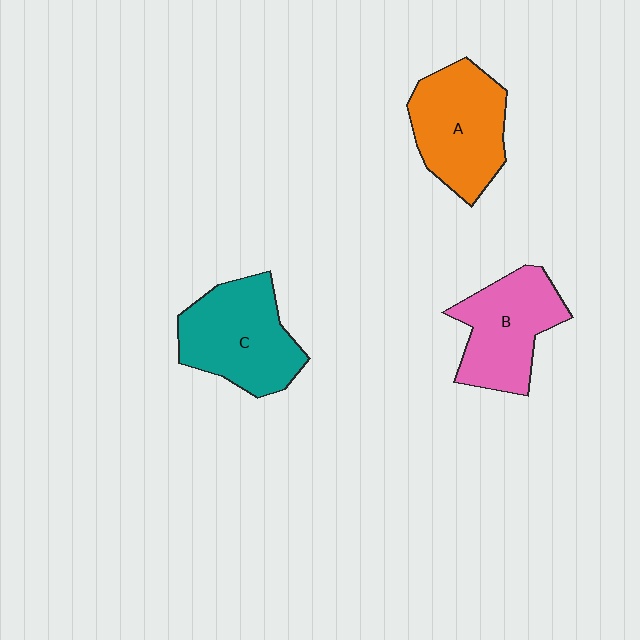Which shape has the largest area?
Shape C (teal).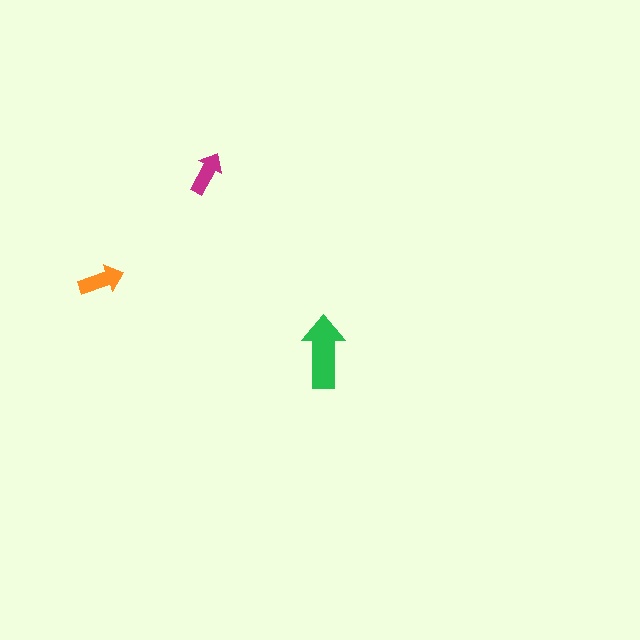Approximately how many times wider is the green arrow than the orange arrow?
About 1.5 times wider.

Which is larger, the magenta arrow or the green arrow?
The green one.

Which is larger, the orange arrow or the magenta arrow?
The orange one.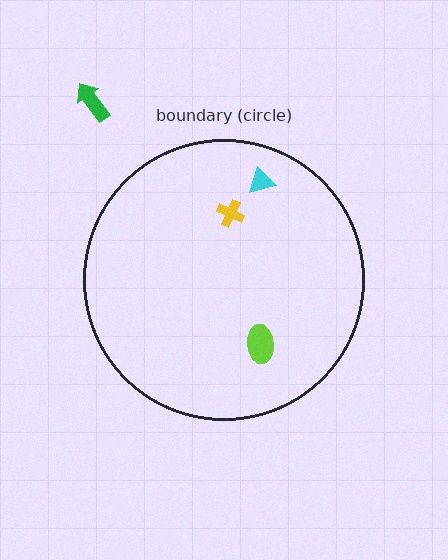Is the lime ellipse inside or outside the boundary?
Inside.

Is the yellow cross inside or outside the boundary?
Inside.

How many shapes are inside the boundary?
3 inside, 1 outside.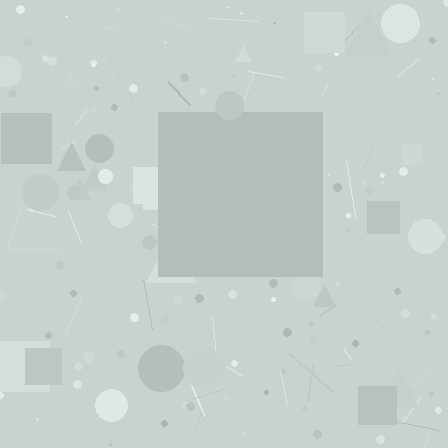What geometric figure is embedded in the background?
A square is embedded in the background.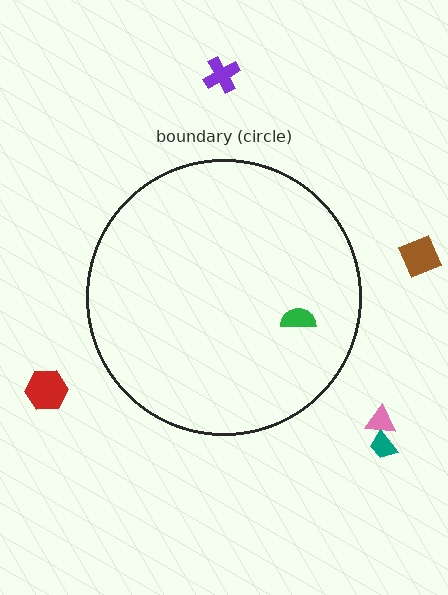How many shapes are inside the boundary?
1 inside, 5 outside.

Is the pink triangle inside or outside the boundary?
Outside.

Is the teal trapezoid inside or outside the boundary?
Outside.